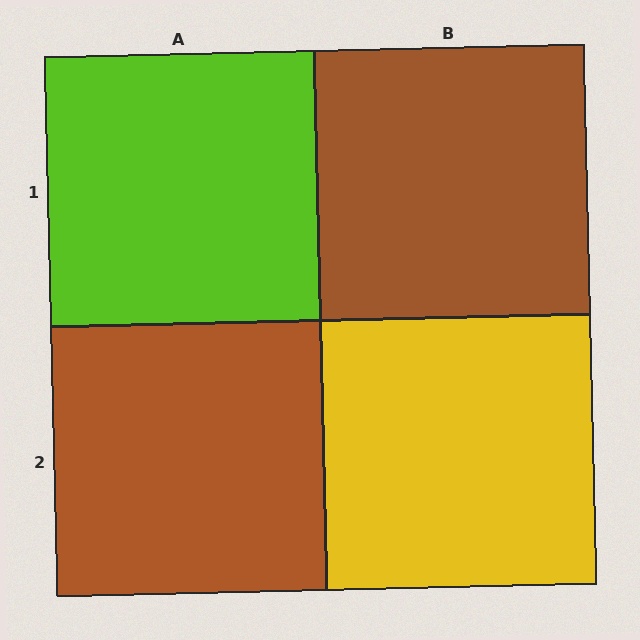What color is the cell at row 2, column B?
Yellow.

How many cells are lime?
1 cell is lime.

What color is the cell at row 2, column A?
Brown.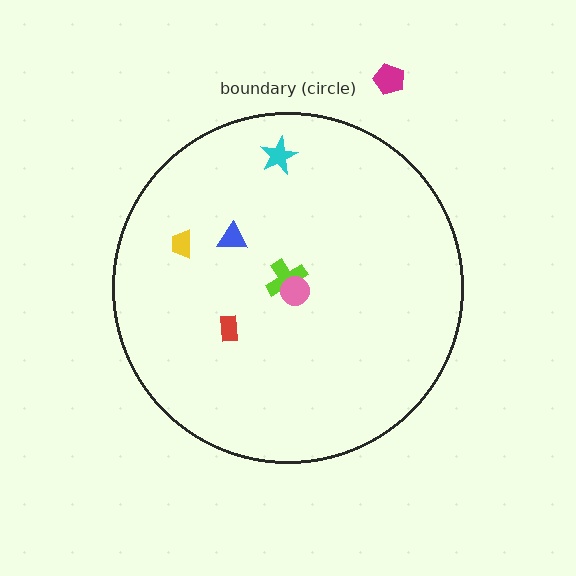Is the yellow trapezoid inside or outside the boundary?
Inside.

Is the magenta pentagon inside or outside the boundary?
Outside.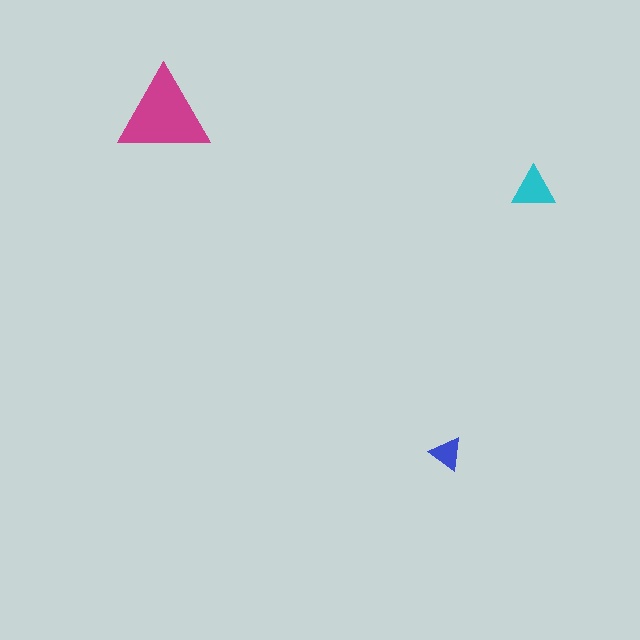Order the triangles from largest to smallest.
the magenta one, the cyan one, the blue one.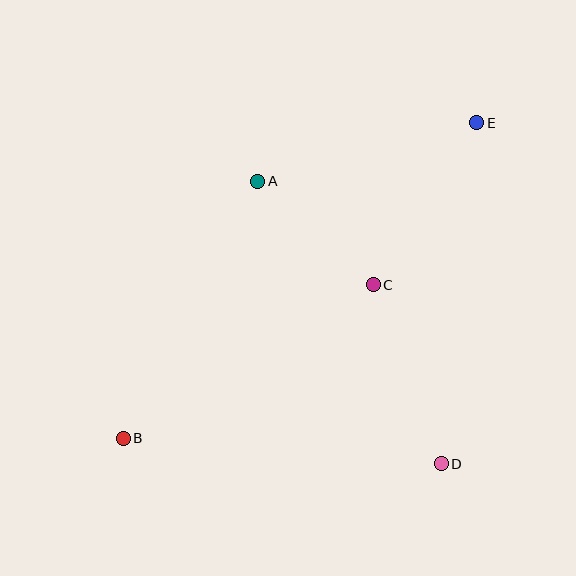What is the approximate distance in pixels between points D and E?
The distance between D and E is approximately 342 pixels.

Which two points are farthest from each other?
Points B and E are farthest from each other.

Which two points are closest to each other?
Points A and C are closest to each other.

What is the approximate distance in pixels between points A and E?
The distance between A and E is approximately 227 pixels.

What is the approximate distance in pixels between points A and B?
The distance between A and B is approximately 290 pixels.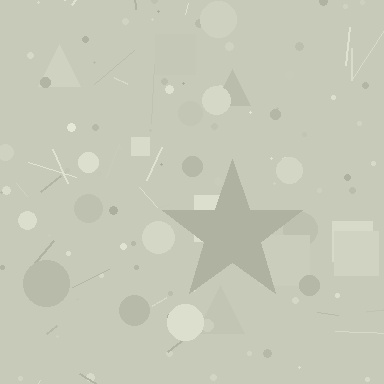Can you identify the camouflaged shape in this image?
The camouflaged shape is a star.